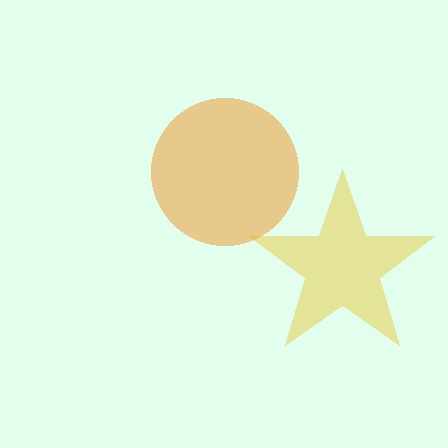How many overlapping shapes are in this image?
There are 2 overlapping shapes in the image.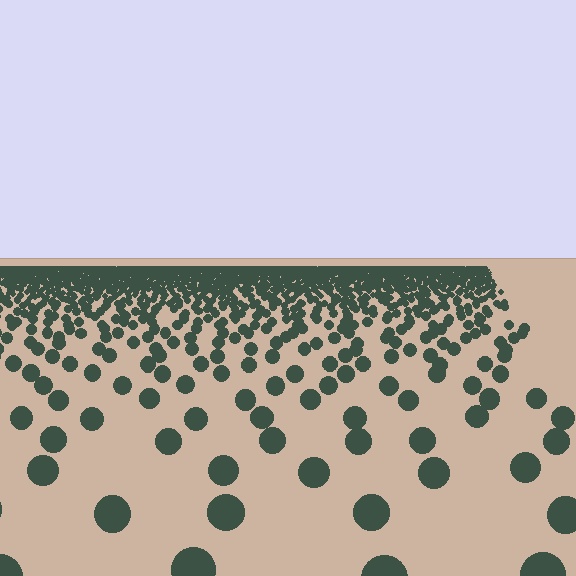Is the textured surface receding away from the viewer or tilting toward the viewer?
The surface is receding away from the viewer. Texture elements get smaller and denser toward the top.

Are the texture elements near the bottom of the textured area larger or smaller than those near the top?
Larger. Near the bottom, elements are closer to the viewer and appear at a bigger on-screen size.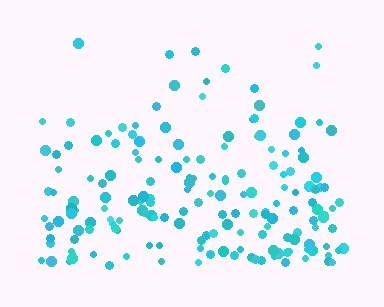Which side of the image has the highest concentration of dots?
The bottom.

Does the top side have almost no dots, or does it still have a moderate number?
Still a moderate number, just noticeably fewer than the bottom.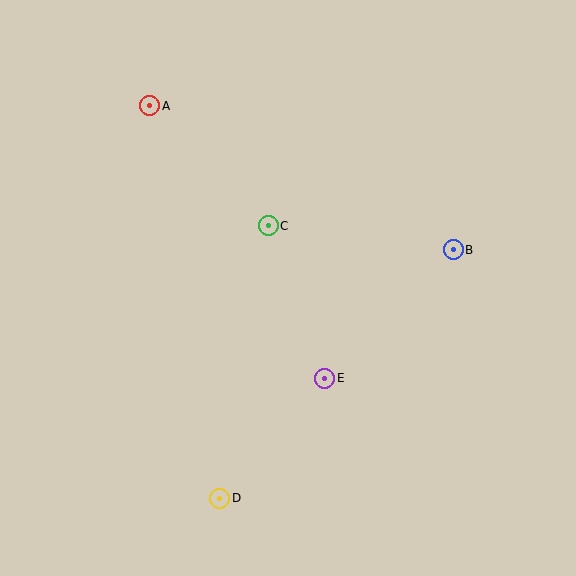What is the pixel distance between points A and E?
The distance between A and E is 324 pixels.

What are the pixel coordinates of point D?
Point D is at (220, 498).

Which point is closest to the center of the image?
Point C at (268, 226) is closest to the center.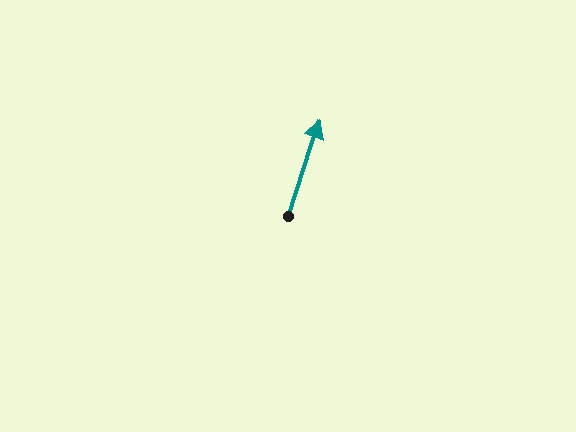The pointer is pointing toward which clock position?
Roughly 1 o'clock.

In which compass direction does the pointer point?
North.